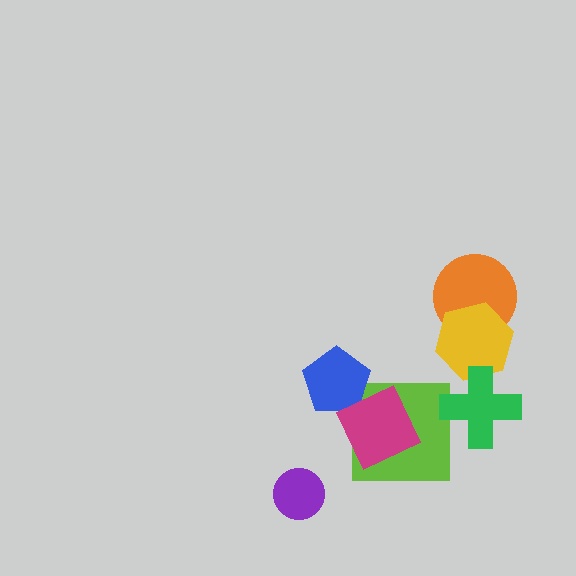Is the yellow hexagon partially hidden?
Yes, it is partially covered by another shape.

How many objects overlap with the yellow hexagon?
2 objects overlap with the yellow hexagon.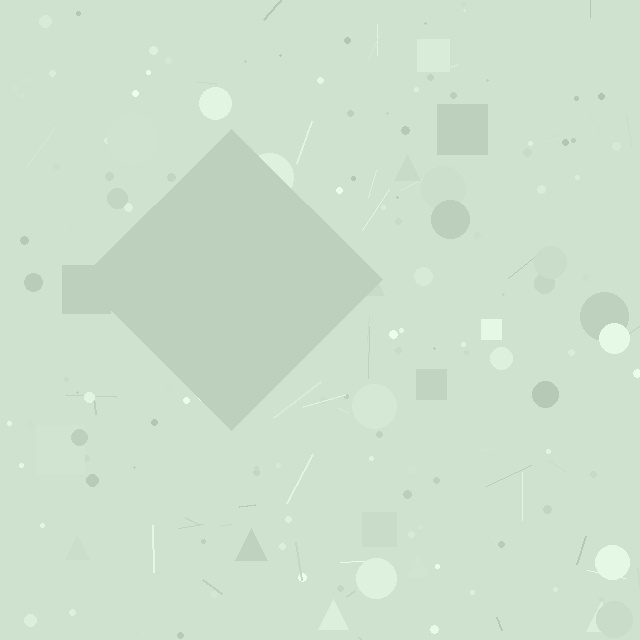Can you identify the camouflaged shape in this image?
The camouflaged shape is a diamond.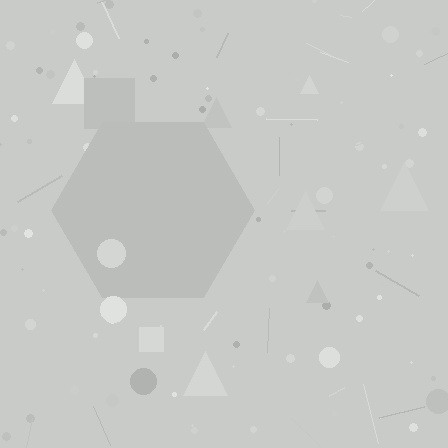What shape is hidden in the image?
A hexagon is hidden in the image.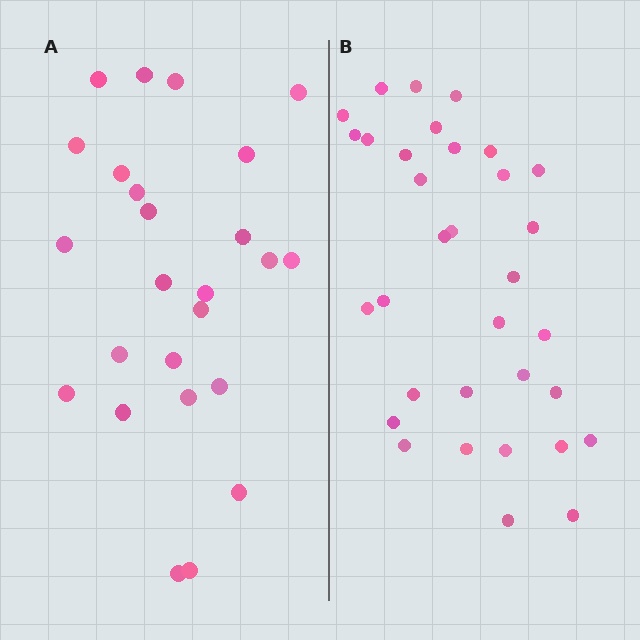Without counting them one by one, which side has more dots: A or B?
Region B (the right region) has more dots.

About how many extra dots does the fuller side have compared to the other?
Region B has roughly 8 or so more dots than region A.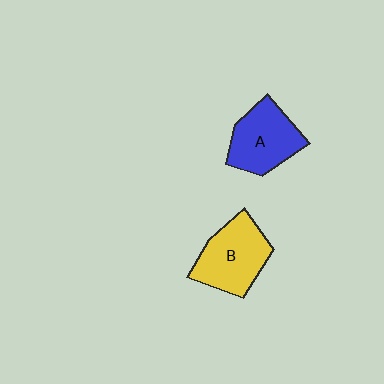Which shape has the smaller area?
Shape A (blue).